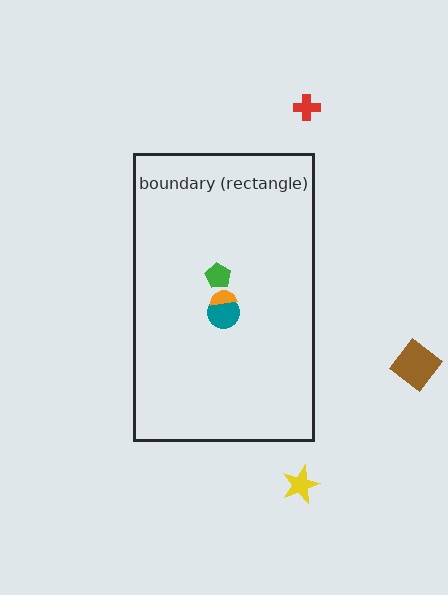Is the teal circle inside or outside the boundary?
Inside.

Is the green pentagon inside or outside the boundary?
Inside.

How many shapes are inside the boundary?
3 inside, 3 outside.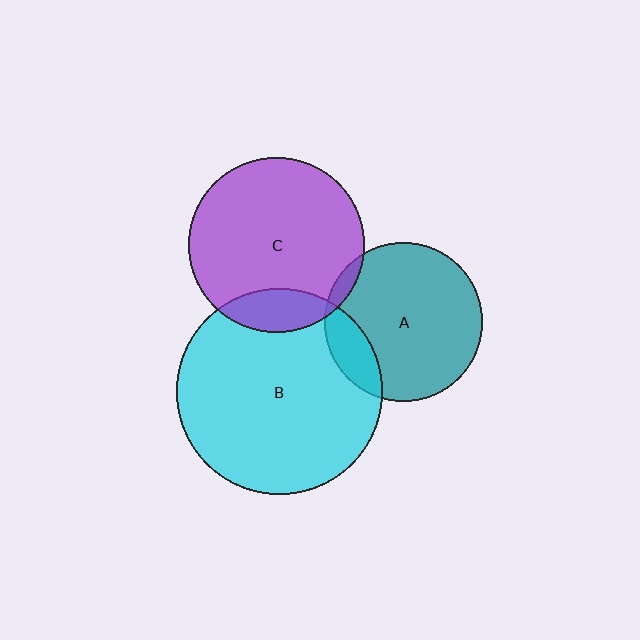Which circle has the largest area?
Circle B (cyan).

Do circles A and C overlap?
Yes.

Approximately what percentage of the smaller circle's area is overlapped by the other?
Approximately 5%.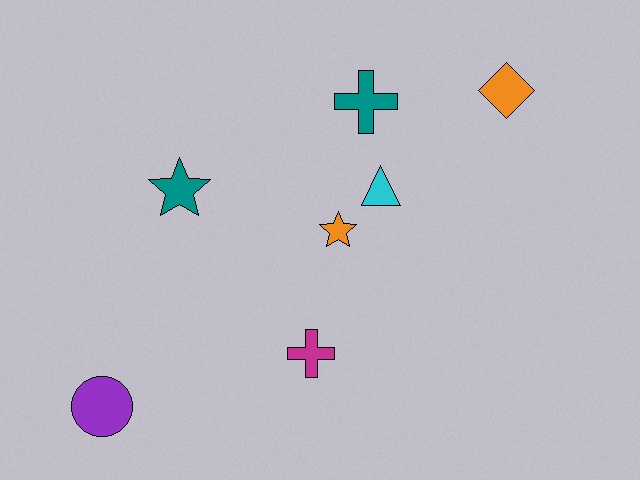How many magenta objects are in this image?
There is 1 magenta object.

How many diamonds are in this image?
There is 1 diamond.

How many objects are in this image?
There are 7 objects.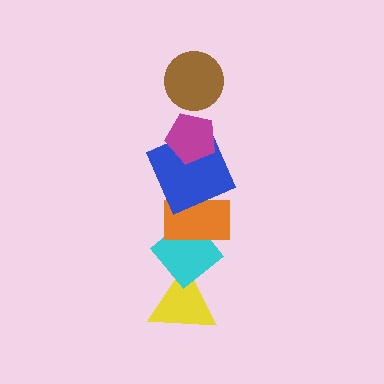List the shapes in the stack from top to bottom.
From top to bottom: the brown circle, the magenta pentagon, the blue square, the orange rectangle, the cyan diamond, the yellow triangle.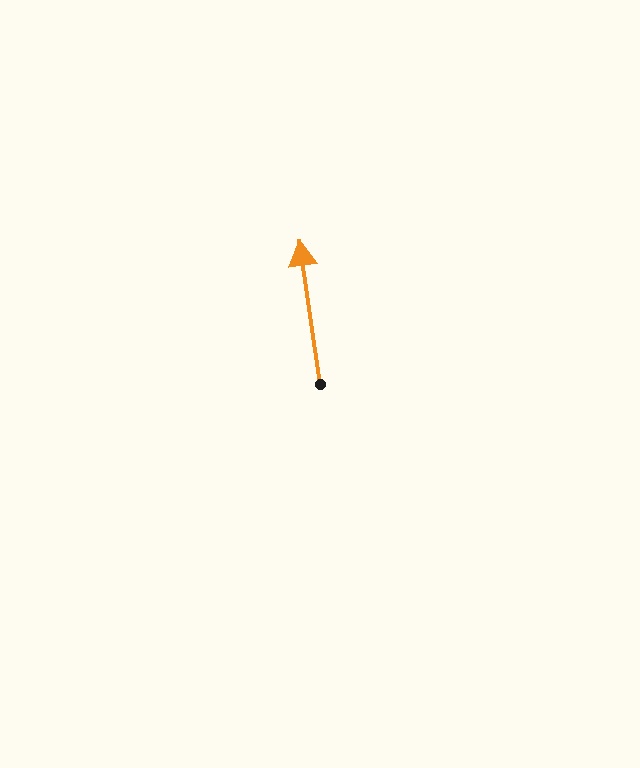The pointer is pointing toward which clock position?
Roughly 12 o'clock.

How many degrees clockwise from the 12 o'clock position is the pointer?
Approximately 352 degrees.